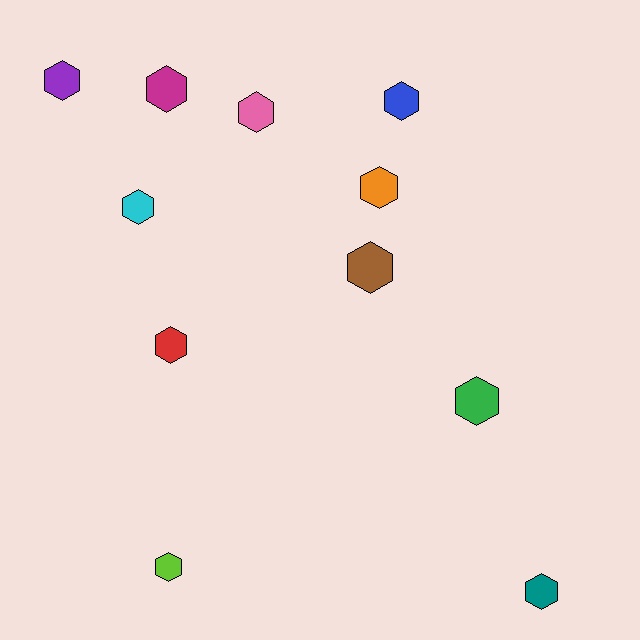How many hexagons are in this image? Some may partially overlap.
There are 11 hexagons.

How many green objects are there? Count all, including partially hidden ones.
There is 1 green object.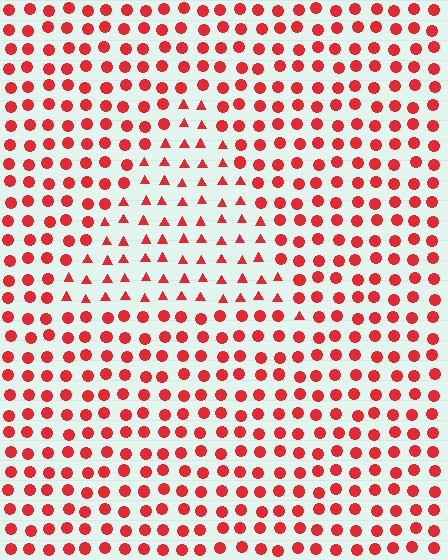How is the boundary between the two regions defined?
The boundary is defined by a change in element shape: triangles inside vs. circles outside. All elements share the same color and spacing.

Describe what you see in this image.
The image is filled with small red elements arranged in a uniform grid. A triangle-shaped region contains triangles, while the surrounding area contains circles. The boundary is defined purely by the change in element shape.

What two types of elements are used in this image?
The image uses triangles inside the triangle region and circles outside it.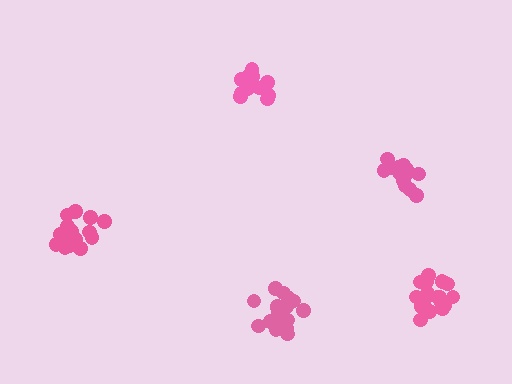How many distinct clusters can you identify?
There are 5 distinct clusters.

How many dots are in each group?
Group 1: 13 dots, Group 2: 16 dots, Group 3: 19 dots, Group 4: 14 dots, Group 5: 18 dots (80 total).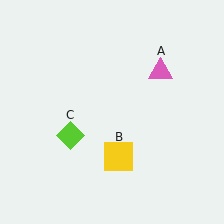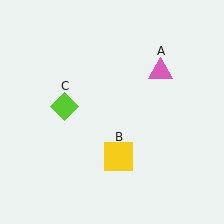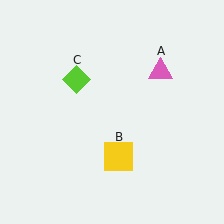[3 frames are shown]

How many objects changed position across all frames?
1 object changed position: lime diamond (object C).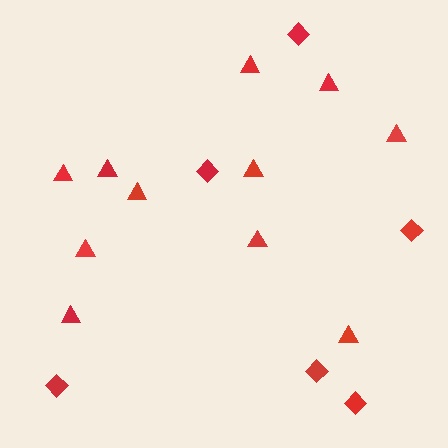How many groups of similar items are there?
There are 2 groups: one group of triangles (11) and one group of diamonds (6).